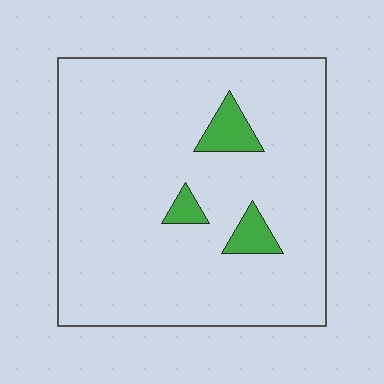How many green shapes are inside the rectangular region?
3.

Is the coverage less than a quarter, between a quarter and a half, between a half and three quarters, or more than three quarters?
Less than a quarter.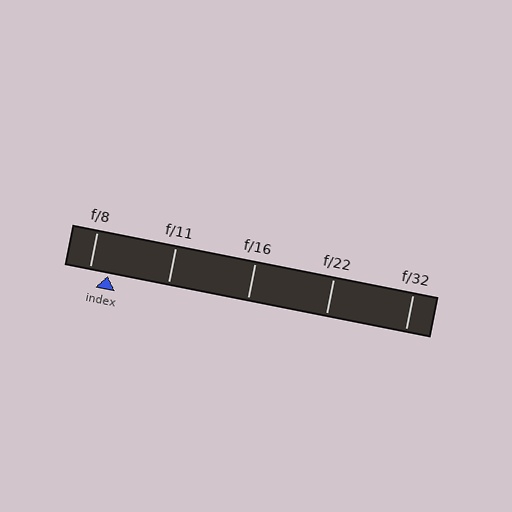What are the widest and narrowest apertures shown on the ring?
The widest aperture shown is f/8 and the narrowest is f/32.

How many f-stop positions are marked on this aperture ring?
There are 5 f-stop positions marked.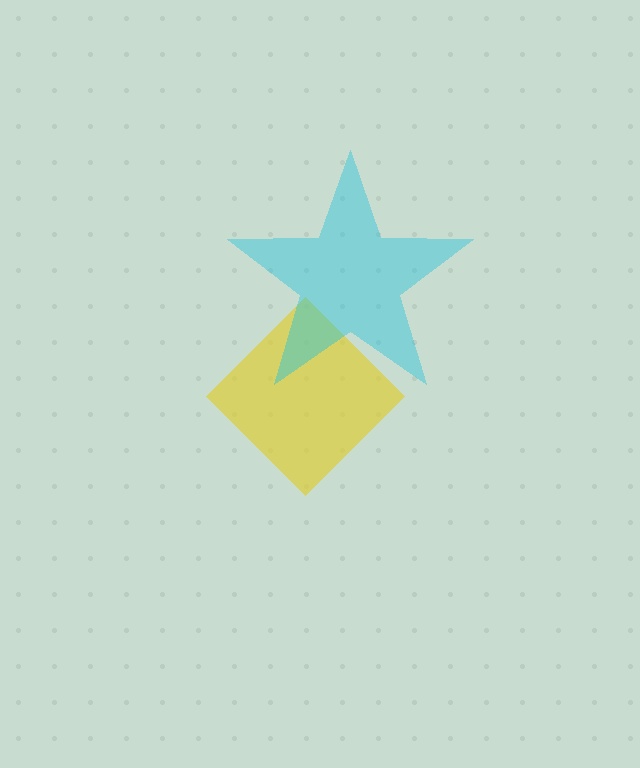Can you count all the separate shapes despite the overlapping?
Yes, there are 2 separate shapes.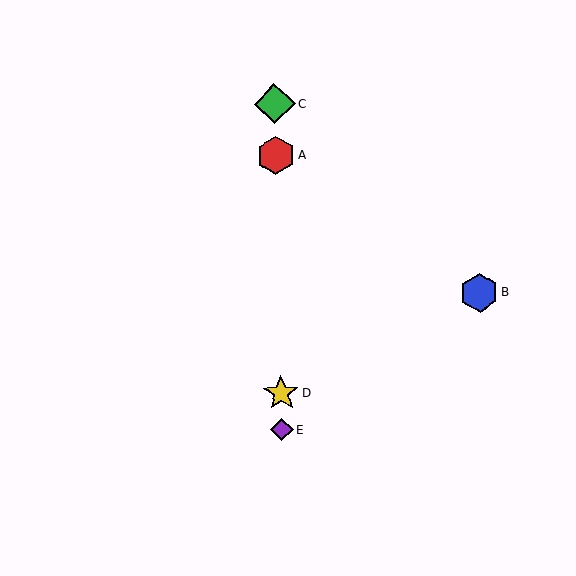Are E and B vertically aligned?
No, E is at x≈282 and B is at x≈480.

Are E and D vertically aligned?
Yes, both are at x≈282.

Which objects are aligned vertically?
Objects A, C, D, E are aligned vertically.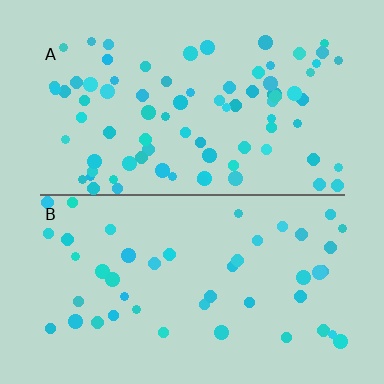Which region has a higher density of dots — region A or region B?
A (the top).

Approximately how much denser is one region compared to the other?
Approximately 1.8× — region A over region B.